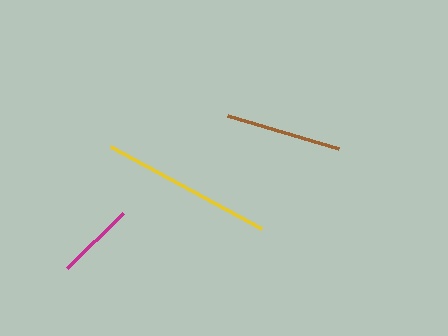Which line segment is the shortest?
The magenta line is the shortest at approximately 79 pixels.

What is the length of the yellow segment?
The yellow segment is approximately 172 pixels long.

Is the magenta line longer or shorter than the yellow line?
The yellow line is longer than the magenta line.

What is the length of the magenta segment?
The magenta segment is approximately 79 pixels long.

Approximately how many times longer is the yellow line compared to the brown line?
The yellow line is approximately 1.5 times the length of the brown line.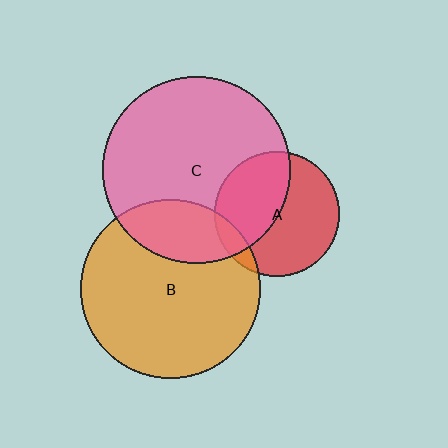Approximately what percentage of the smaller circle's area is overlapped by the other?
Approximately 45%.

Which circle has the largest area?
Circle C (pink).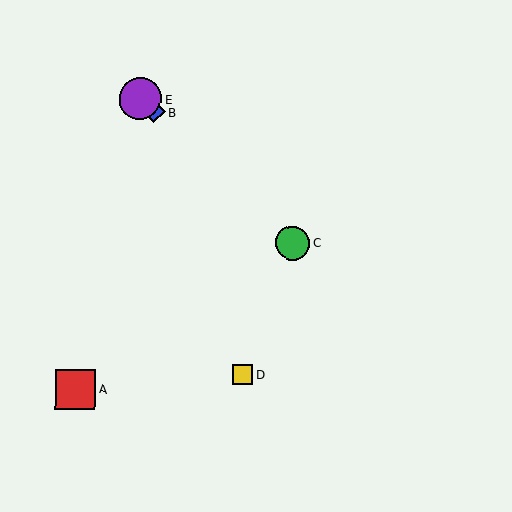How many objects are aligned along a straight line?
3 objects (B, C, E) are aligned along a straight line.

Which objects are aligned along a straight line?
Objects B, C, E are aligned along a straight line.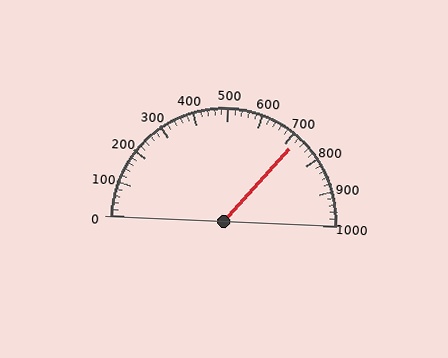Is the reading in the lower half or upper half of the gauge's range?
The reading is in the upper half of the range (0 to 1000).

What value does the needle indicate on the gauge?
The needle indicates approximately 720.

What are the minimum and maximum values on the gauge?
The gauge ranges from 0 to 1000.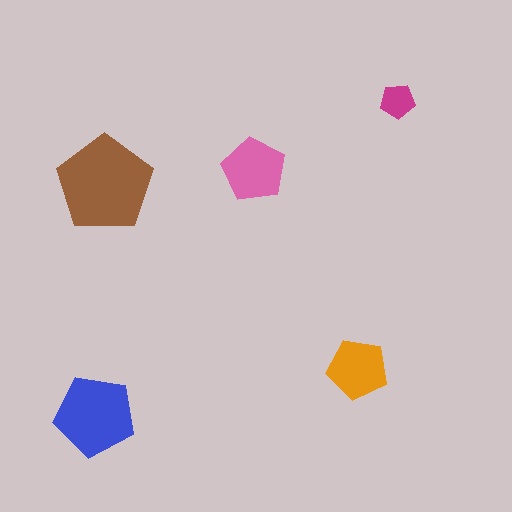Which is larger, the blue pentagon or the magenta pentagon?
The blue one.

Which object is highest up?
The magenta pentagon is topmost.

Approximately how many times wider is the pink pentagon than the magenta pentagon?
About 2 times wider.